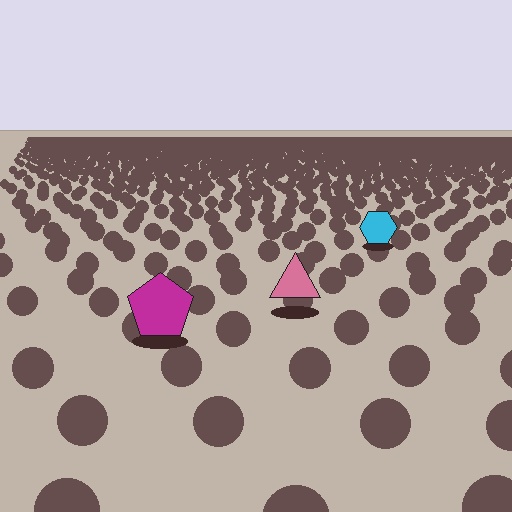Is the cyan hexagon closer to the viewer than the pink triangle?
No. The pink triangle is closer — you can tell from the texture gradient: the ground texture is coarser near it.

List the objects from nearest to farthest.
From nearest to farthest: the magenta pentagon, the pink triangle, the cyan hexagon.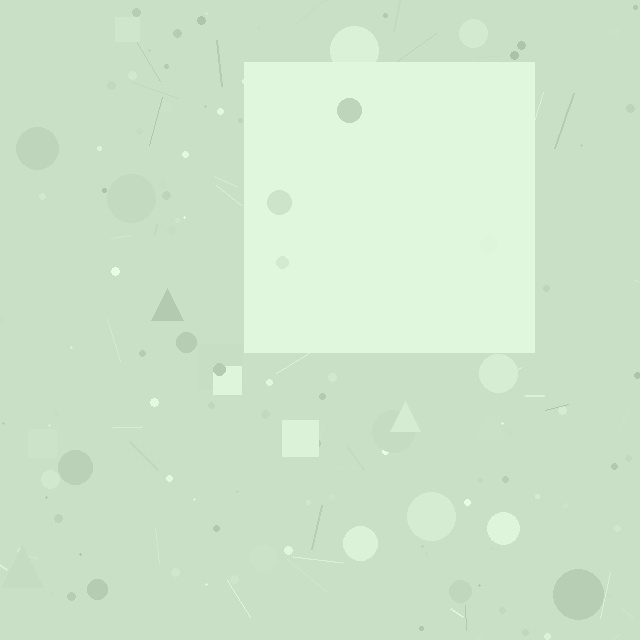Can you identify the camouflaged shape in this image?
The camouflaged shape is a square.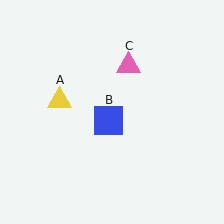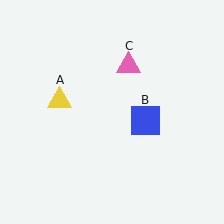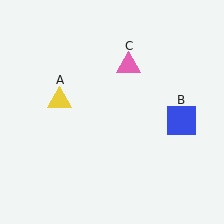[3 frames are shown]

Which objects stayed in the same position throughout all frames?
Yellow triangle (object A) and pink triangle (object C) remained stationary.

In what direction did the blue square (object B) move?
The blue square (object B) moved right.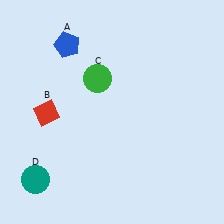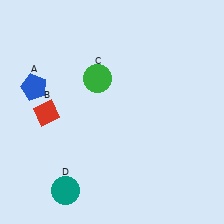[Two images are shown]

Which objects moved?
The objects that moved are: the blue pentagon (A), the teal circle (D).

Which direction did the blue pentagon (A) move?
The blue pentagon (A) moved down.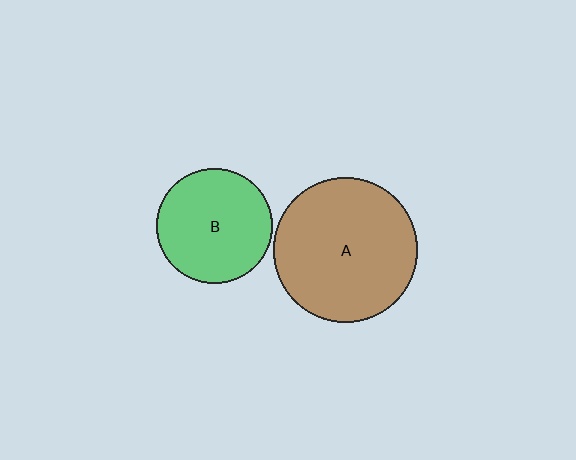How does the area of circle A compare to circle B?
Approximately 1.6 times.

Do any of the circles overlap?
No, none of the circles overlap.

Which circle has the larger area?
Circle A (brown).